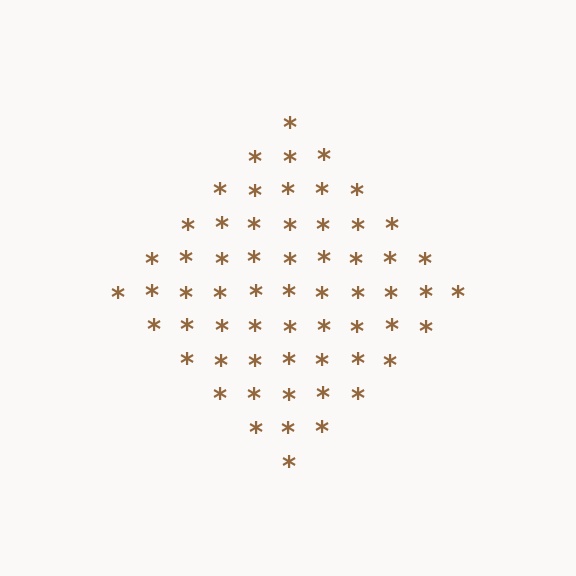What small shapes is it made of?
It is made of small asterisks.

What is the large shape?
The large shape is a diamond.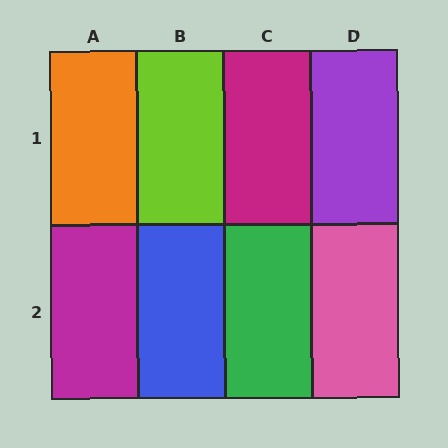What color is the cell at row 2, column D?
Pink.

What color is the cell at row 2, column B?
Blue.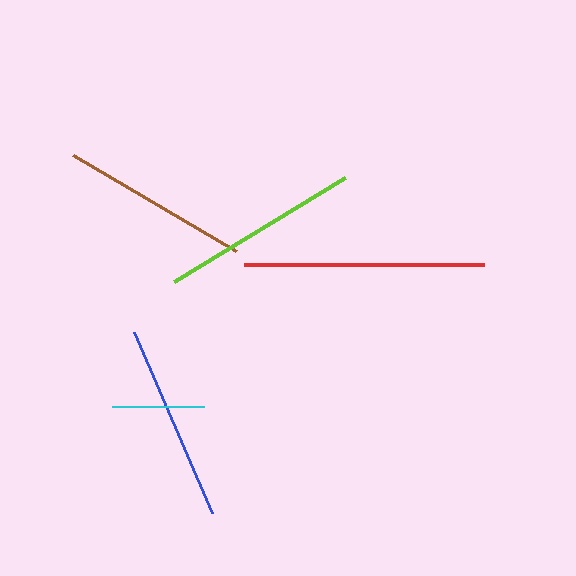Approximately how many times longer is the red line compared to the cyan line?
The red line is approximately 2.6 times the length of the cyan line.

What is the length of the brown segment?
The brown segment is approximately 189 pixels long.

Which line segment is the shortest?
The cyan line is the shortest at approximately 92 pixels.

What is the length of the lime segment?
The lime segment is approximately 200 pixels long.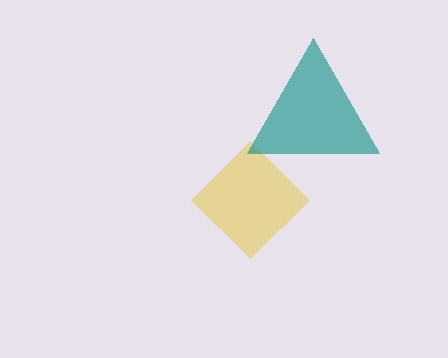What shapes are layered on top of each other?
The layered shapes are: a yellow diamond, a teal triangle.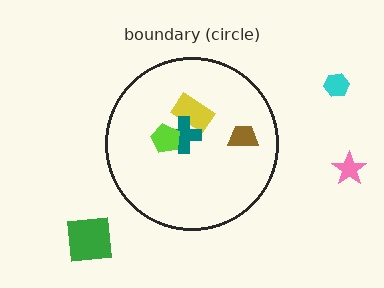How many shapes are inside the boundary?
4 inside, 3 outside.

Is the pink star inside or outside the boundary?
Outside.